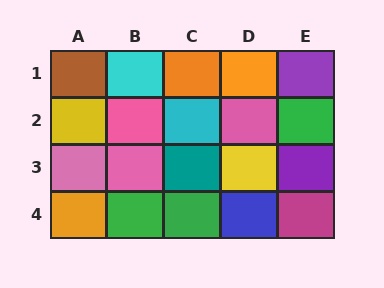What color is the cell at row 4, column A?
Orange.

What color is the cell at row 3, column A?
Pink.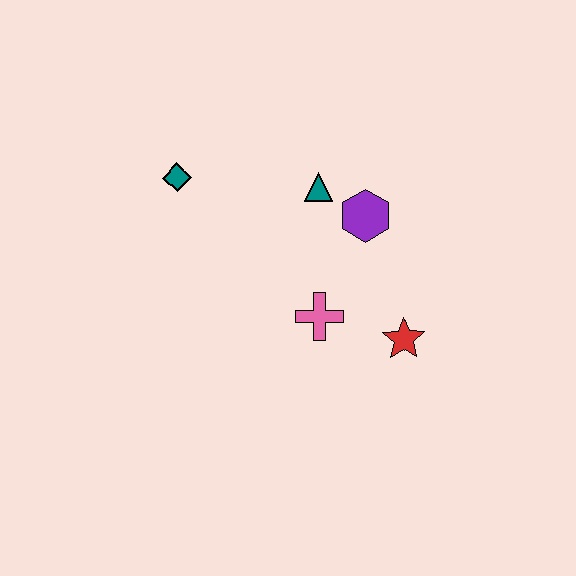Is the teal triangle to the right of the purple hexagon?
No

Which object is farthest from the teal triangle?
The red star is farthest from the teal triangle.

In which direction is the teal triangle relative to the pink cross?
The teal triangle is above the pink cross.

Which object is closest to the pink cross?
The red star is closest to the pink cross.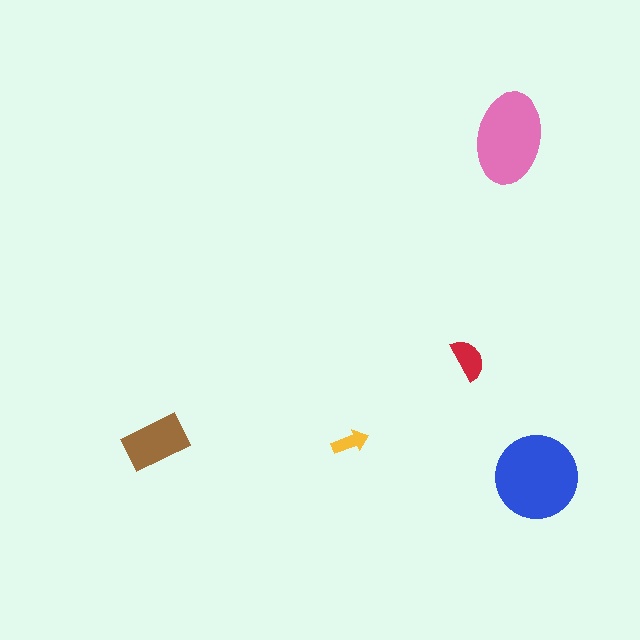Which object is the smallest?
The yellow arrow.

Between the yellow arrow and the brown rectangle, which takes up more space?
The brown rectangle.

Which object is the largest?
The blue circle.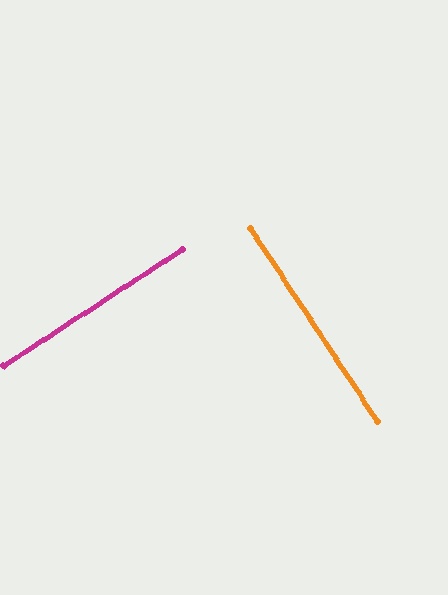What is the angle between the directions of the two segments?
Approximately 90 degrees.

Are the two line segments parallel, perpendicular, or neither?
Perpendicular — they meet at approximately 90°.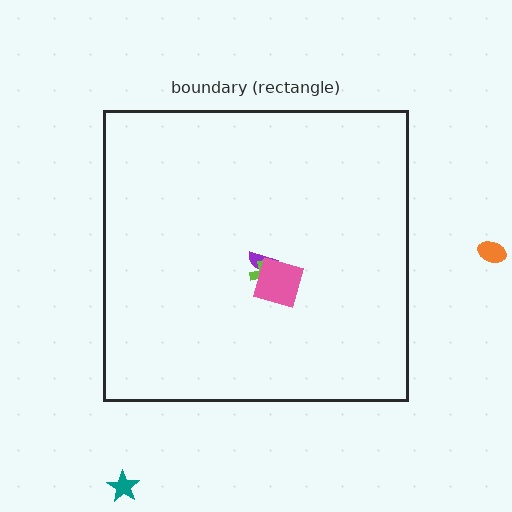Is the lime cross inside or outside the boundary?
Inside.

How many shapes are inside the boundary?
3 inside, 2 outside.